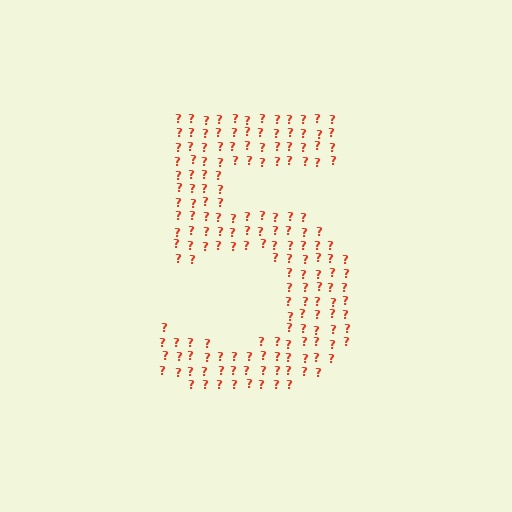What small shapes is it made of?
It is made of small question marks.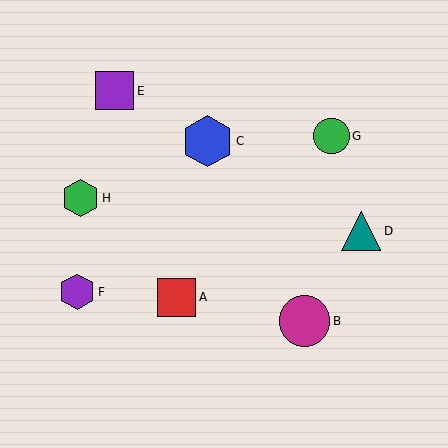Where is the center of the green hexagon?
The center of the green hexagon is at (81, 198).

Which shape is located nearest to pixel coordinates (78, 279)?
The purple hexagon (labeled F) at (77, 292) is nearest to that location.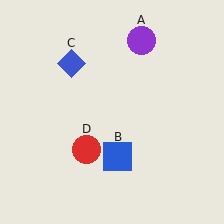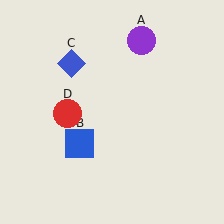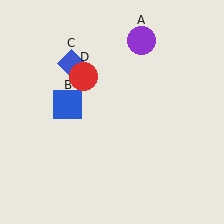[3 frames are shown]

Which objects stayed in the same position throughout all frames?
Purple circle (object A) and blue diamond (object C) remained stationary.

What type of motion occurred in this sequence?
The blue square (object B), red circle (object D) rotated clockwise around the center of the scene.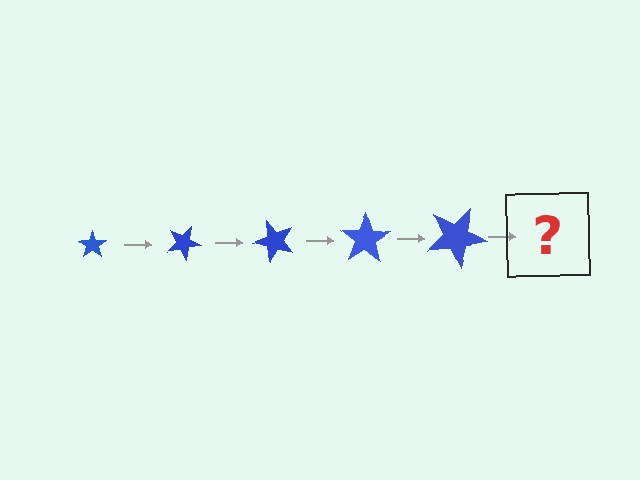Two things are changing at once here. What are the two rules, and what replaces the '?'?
The two rules are that the star grows larger each step and it rotates 25 degrees each step. The '?' should be a star, larger than the previous one and rotated 125 degrees from the start.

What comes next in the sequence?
The next element should be a star, larger than the previous one and rotated 125 degrees from the start.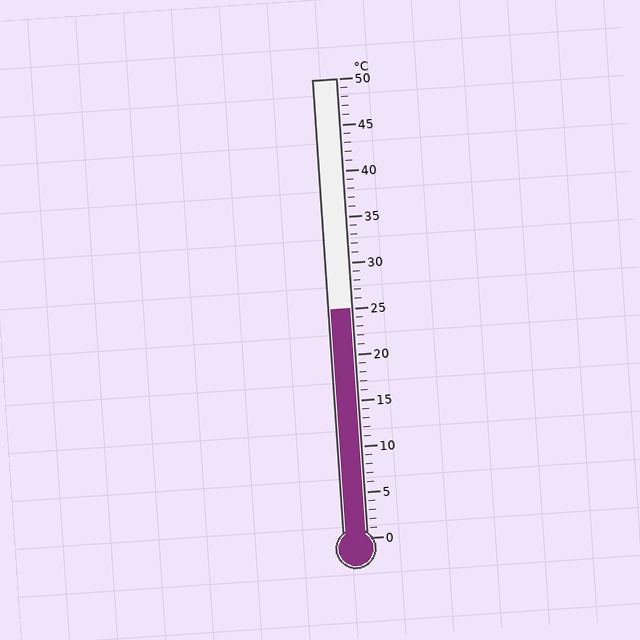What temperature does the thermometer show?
The thermometer shows approximately 25°C.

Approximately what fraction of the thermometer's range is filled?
The thermometer is filled to approximately 50% of its range.